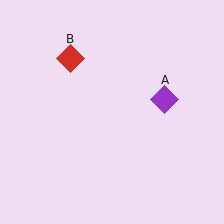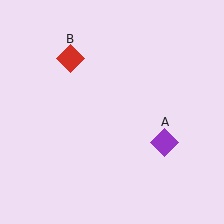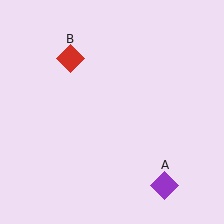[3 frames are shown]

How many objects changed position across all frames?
1 object changed position: purple diamond (object A).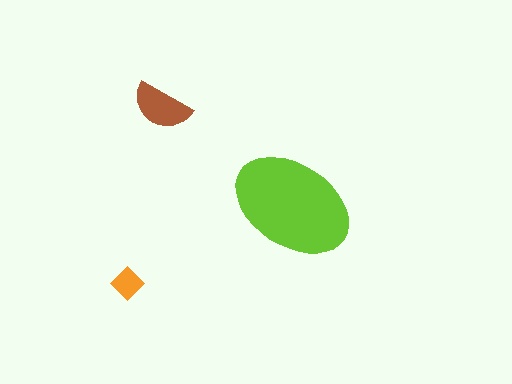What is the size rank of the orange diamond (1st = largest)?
3rd.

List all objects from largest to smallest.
The lime ellipse, the brown semicircle, the orange diamond.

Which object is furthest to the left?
The orange diamond is leftmost.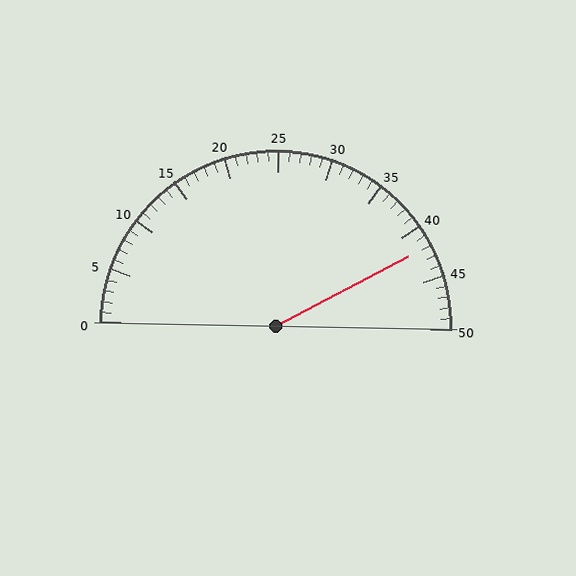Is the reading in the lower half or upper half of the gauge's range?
The reading is in the upper half of the range (0 to 50).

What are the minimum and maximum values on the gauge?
The gauge ranges from 0 to 50.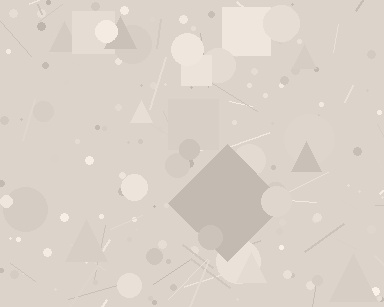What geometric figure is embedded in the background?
A diamond is embedded in the background.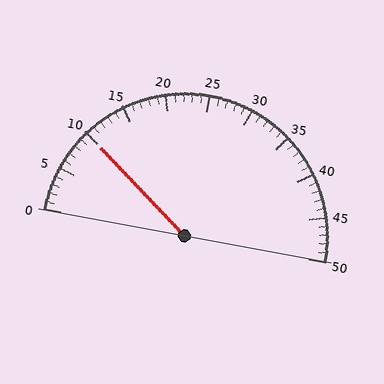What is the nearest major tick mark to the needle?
The nearest major tick mark is 10.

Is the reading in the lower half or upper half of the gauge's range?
The reading is in the lower half of the range (0 to 50).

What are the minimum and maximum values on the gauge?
The gauge ranges from 0 to 50.